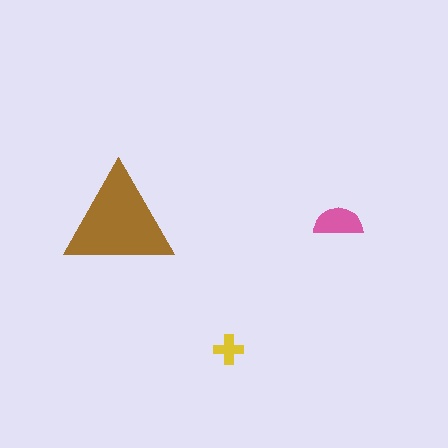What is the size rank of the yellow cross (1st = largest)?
3rd.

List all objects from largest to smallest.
The brown triangle, the pink semicircle, the yellow cross.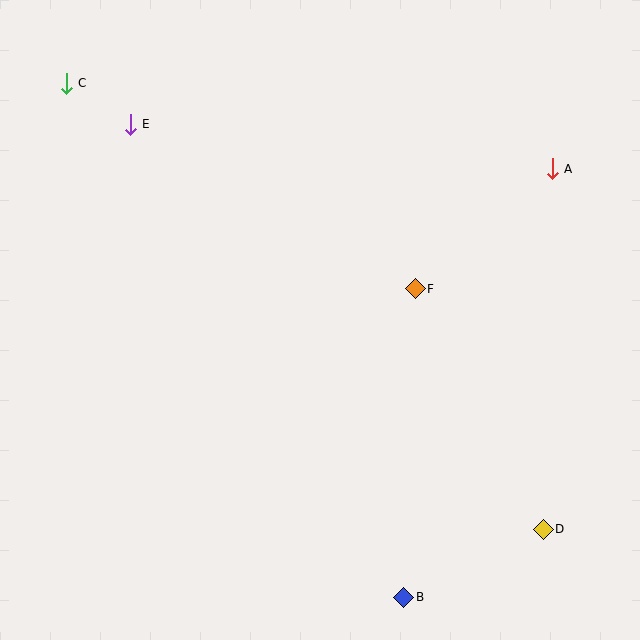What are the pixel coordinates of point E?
Point E is at (130, 124).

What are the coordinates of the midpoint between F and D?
The midpoint between F and D is at (479, 409).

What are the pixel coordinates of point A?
Point A is at (552, 169).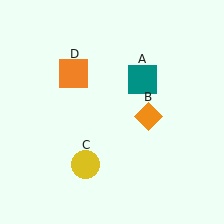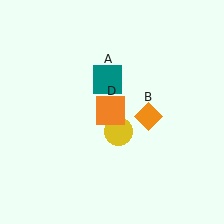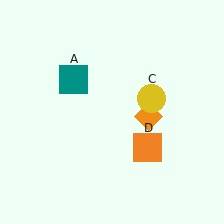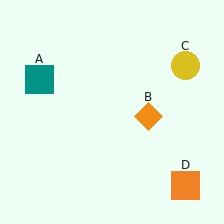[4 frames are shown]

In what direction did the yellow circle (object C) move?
The yellow circle (object C) moved up and to the right.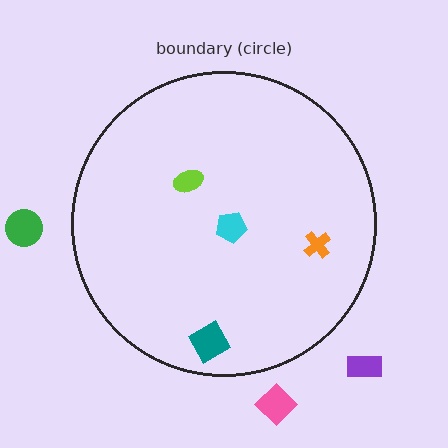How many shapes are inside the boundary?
4 inside, 3 outside.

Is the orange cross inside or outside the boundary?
Inside.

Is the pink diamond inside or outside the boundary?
Outside.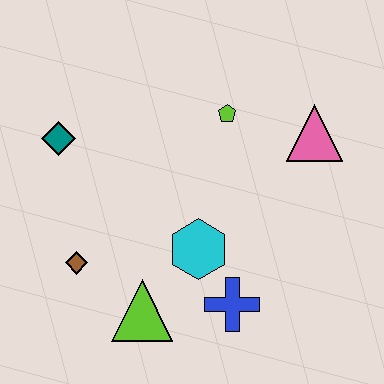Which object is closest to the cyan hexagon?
The blue cross is closest to the cyan hexagon.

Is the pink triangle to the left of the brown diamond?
No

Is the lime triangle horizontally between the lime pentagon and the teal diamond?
Yes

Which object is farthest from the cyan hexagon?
The teal diamond is farthest from the cyan hexagon.